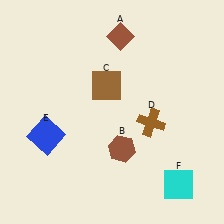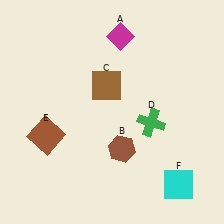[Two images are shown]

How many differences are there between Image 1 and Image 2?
There are 3 differences between the two images.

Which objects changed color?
A changed from brown to magenta. D changed from brown to green. E changed from blue to brown.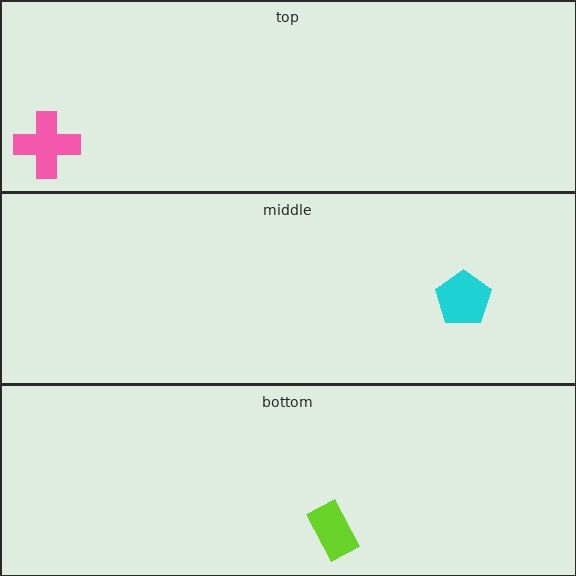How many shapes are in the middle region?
1.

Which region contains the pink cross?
The top region.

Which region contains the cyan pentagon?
The middle region.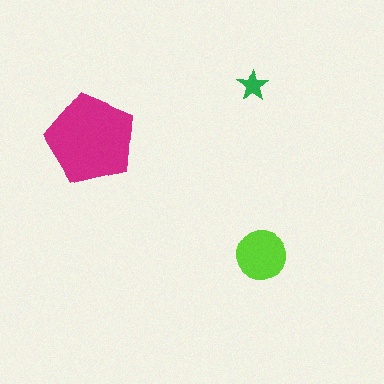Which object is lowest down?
The lime circle is bottommost.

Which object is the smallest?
The green star.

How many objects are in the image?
There are 3 objects in the image.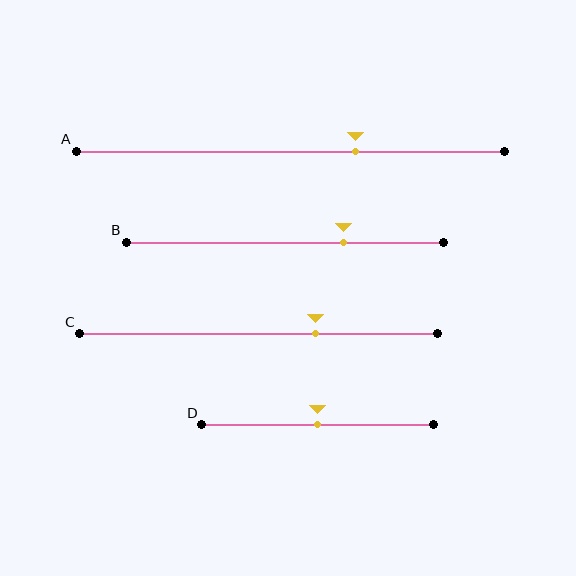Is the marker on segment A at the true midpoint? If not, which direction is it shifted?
No, the marker on segment A is shifted to the right by about 15% of the segment length.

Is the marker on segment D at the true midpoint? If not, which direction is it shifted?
Yes, the marker on segment D is at the true midpoint.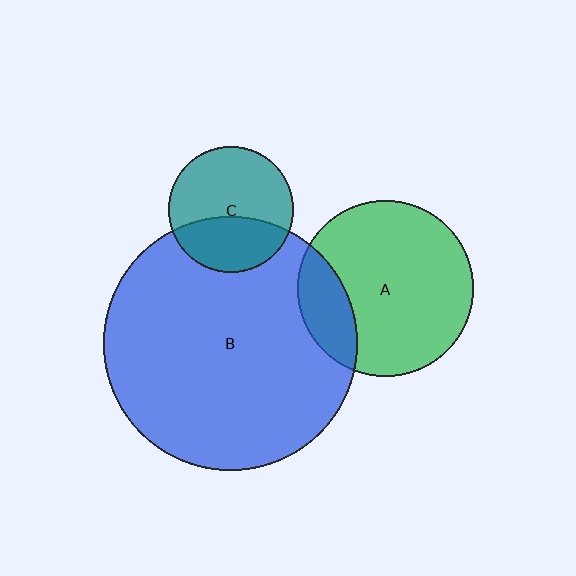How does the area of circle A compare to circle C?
Approximately 2.0 times.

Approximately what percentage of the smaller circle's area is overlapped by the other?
Approximately 20%.